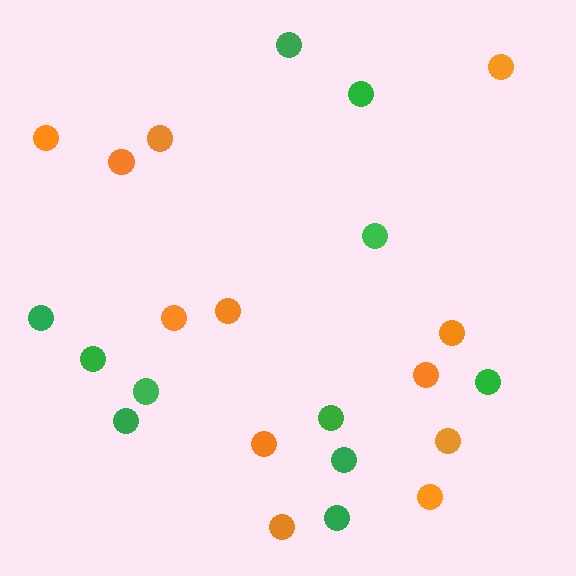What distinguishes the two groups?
There are 2 groups: one group of green circles (11) and one group of orange circles (12).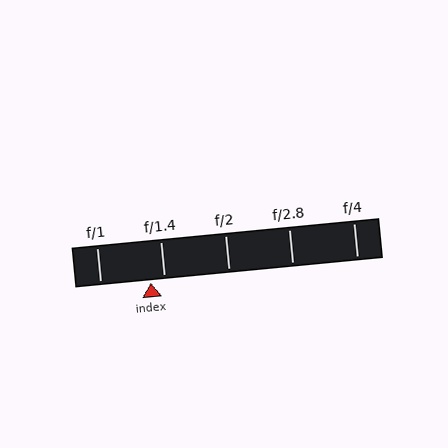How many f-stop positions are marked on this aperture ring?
There are 5 f-stop positions marked.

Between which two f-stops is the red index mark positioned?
The index mark is between f/1 and f/1.4.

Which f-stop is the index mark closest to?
The index mark is closest to f/1.4.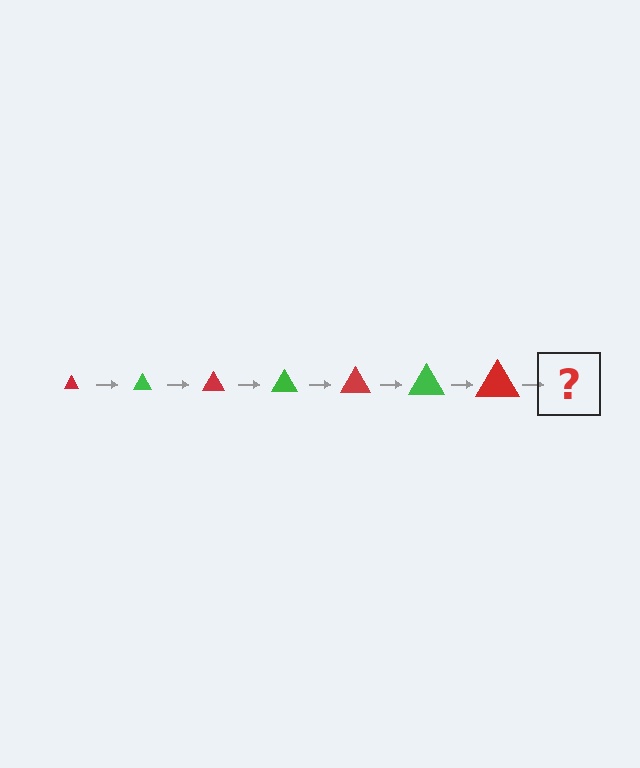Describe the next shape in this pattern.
It should be a green triangle, larger than the previous one.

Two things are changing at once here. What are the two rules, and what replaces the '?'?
The two rules are that the triangle grows larger each step and the color cycles through red and green. The '?' should be a green triangle, larger than the previous one.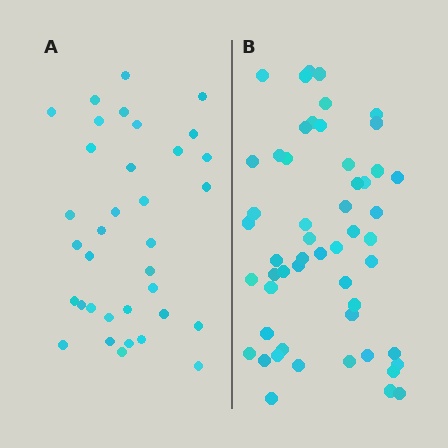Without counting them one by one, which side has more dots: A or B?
Region B (the right region) has more dots.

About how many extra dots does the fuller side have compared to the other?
Region B has approximately 20 more dots than region A.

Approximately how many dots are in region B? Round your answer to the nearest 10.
About 50 dots. (The exact count is 53, which rounds to 50.)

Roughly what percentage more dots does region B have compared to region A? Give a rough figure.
About 50% more.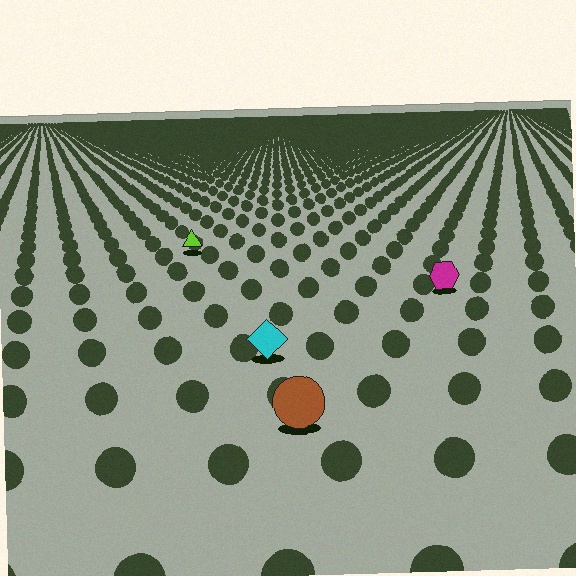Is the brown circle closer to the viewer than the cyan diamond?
Yes. The brown circle is closer — you can tell from the texture gradient: the ground texture is coarser near it.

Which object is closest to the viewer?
The brown circle is closest. The texture marks near it are larger and more spread out.